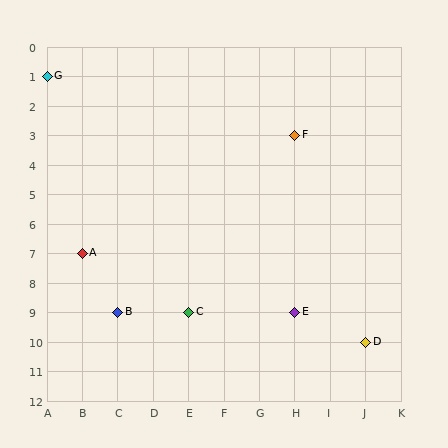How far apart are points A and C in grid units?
Points A and C are 3 columns and 2 rows apart (about 3.6 grid units diagonally).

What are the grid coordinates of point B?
Point B is at grid coordinates (C, 9).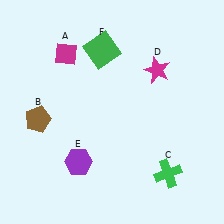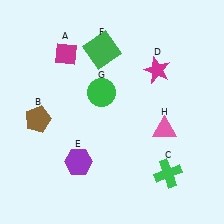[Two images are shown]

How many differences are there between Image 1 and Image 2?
There are 2 differences between the two images.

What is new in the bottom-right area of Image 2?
A pink triangle (H) was added in the bottom-right area of Image 2.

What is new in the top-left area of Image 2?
A green circle (G) was added in the top-left area of Image 2.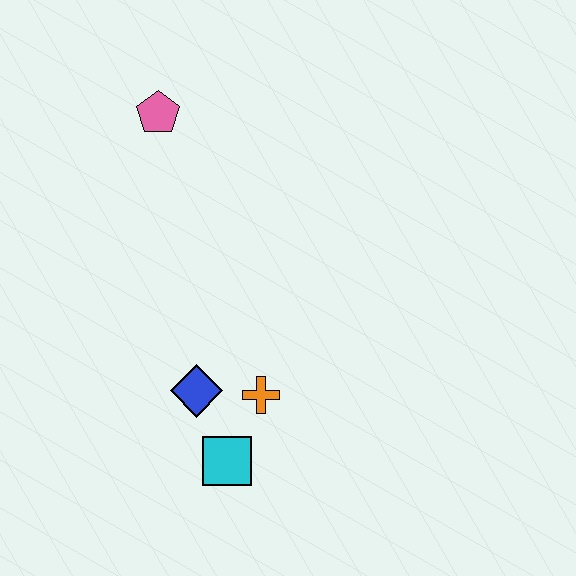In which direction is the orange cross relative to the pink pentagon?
The orange cross is below the pink pentagon.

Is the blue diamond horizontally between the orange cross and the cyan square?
No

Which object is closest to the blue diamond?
The orange cross is closest to the blue diamond.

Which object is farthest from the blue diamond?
The pink pentagon is farthest from the blue diamond.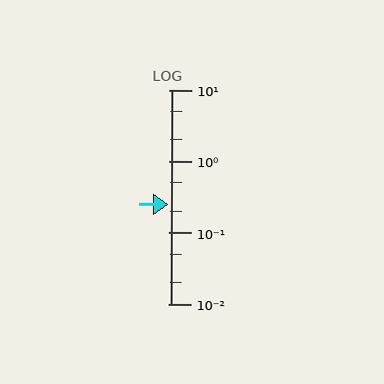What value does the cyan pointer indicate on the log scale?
The pointer indicates approximately 0.25.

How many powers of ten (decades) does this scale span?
The scale spans 3 decades, from 0.01 to 10.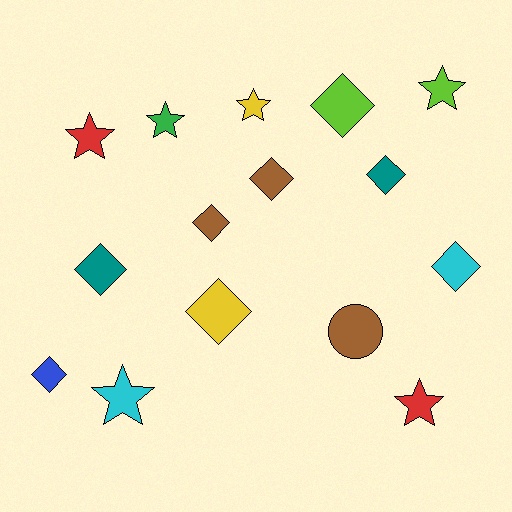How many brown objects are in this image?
There are 3 brown objects.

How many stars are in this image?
There are 6 stars.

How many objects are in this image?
There are 15 objects.